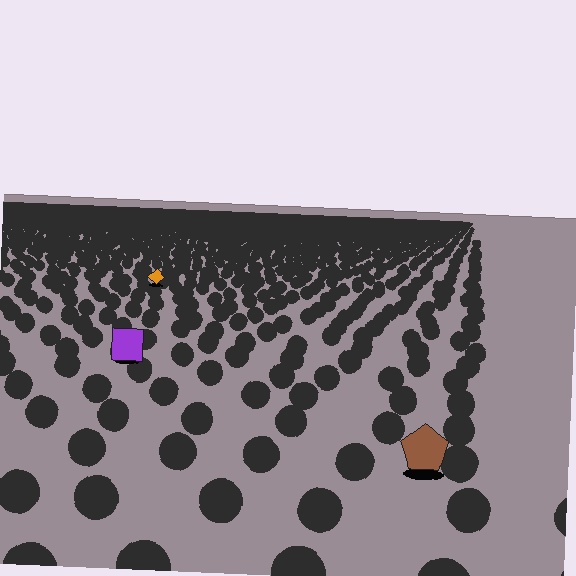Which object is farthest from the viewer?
The orange diamond is farthest from the viewer. It appears smaller and the ground texture around it is denser.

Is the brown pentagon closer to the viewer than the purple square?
Yes. The brown pentagon is closer — you can tell from the texture gradient: the ground texture is coarser near it.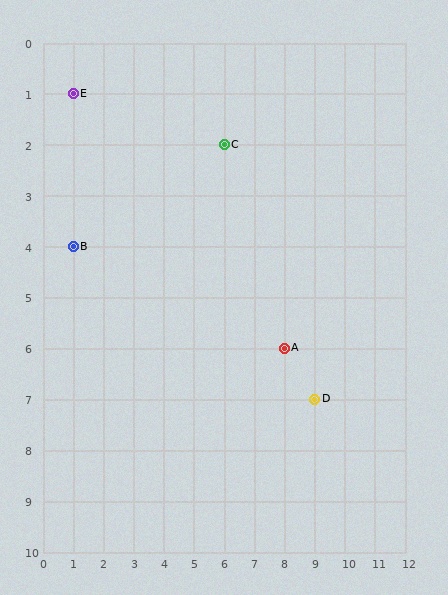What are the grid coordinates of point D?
Point D is at grid coordinates (9, 7).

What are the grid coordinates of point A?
Point A is at grid coordinates (8, 6).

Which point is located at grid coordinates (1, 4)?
Point B is at (1, 4).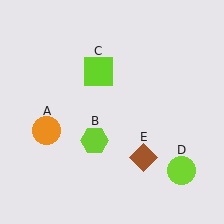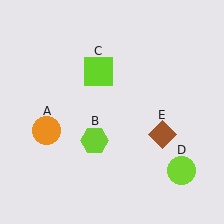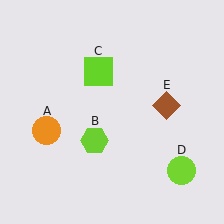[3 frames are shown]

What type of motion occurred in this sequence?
The brown diamond (object E) rotated counterclockwise around the center of the scene.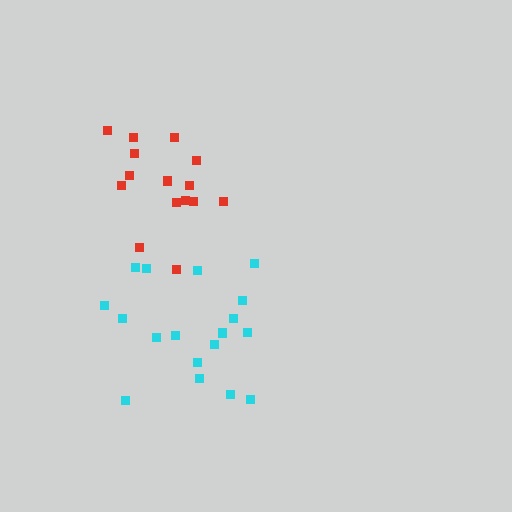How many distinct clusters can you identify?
There are 2 distinct clusters.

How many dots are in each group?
Group 1: 15 dots, Group 2: 18 dots (33 total).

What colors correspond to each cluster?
The clusters are colored: red, cyan.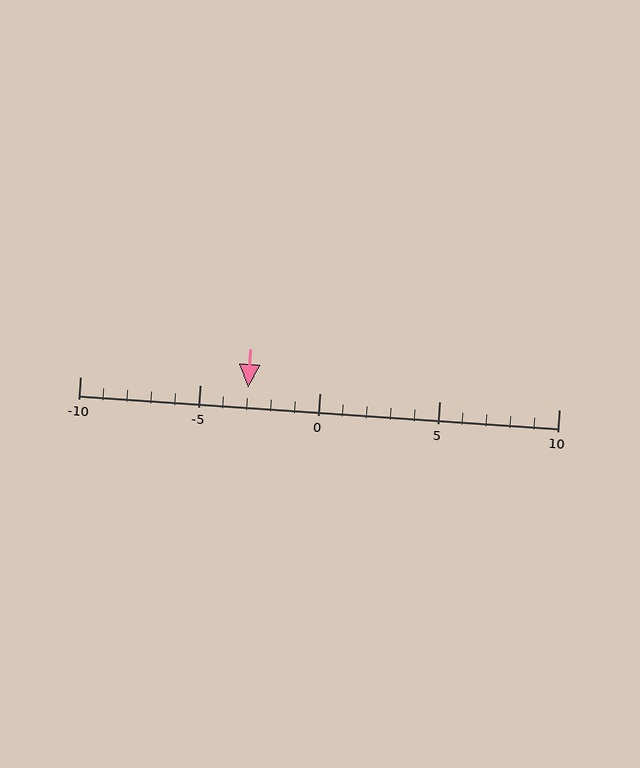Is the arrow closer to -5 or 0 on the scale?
The arrow is closer to -5.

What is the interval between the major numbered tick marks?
The major tick marks are spaced 5 units apart.